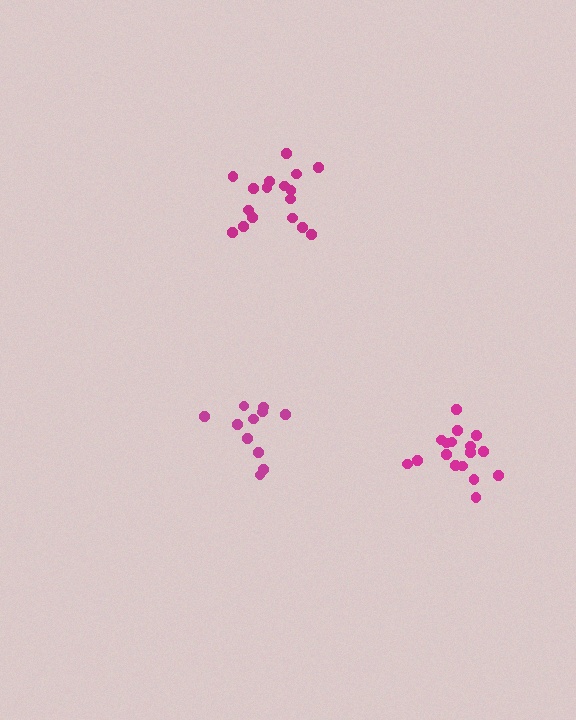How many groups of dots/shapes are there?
There are 3 groups.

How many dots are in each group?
Group 1: 11 dots, Group 2: 17 dots, Group 3: 17 dots (45 total).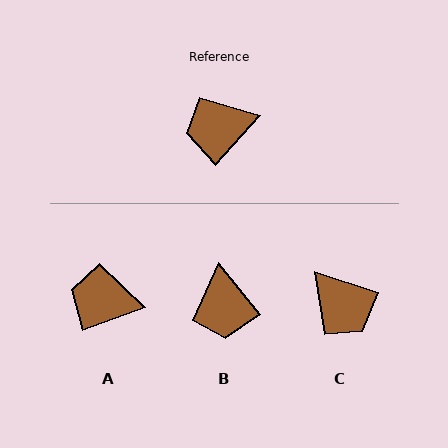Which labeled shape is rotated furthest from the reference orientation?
C, about 114 degrees away.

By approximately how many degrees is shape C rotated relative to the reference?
Approximately 114 degrees counter-clockwise.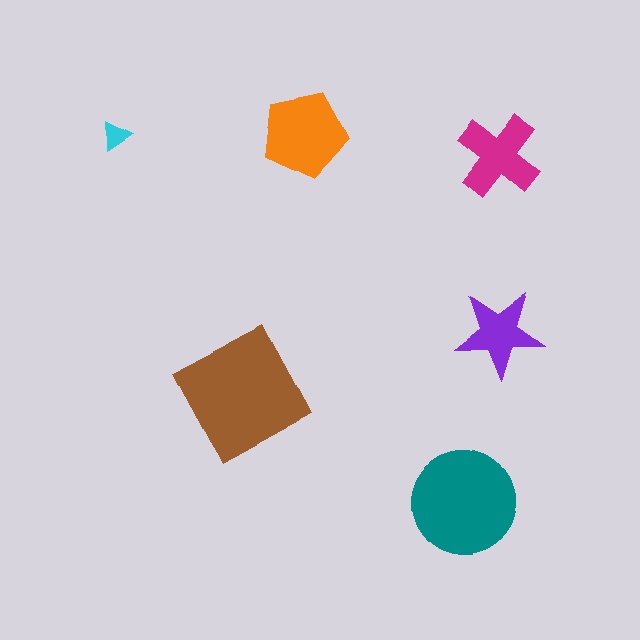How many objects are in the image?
There are 6 objects in the image.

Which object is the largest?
The brown square.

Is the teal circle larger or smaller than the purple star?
Larger.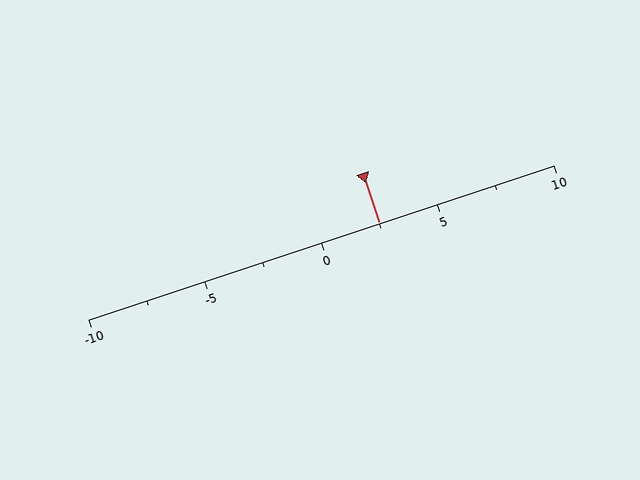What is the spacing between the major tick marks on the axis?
The major ticks are spaced 5 apart.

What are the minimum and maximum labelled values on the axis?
The axis runs from -10 to 10.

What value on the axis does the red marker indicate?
The marker indicates approximately 2.5.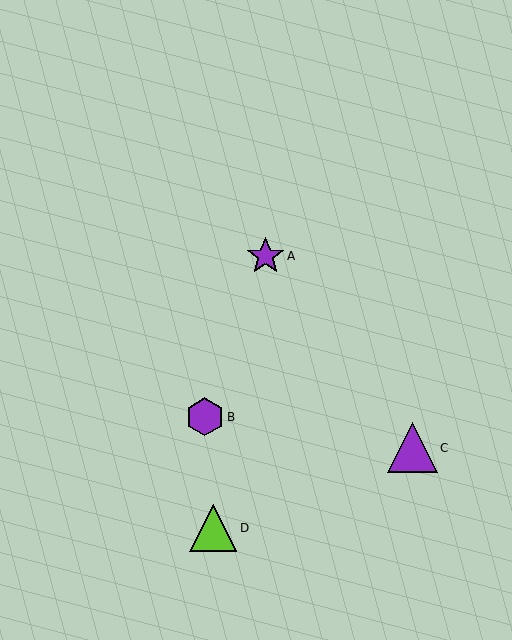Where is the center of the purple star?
The center of the purple star is at (265, 256).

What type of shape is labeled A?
Shape A is a purple star.